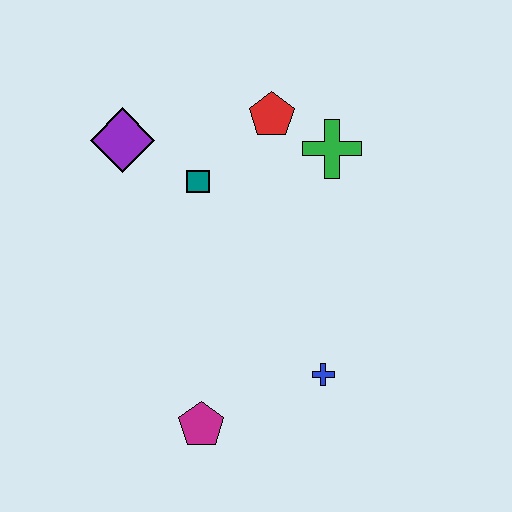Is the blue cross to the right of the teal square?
Yes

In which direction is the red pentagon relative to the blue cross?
The red pentagon is above the blue cross.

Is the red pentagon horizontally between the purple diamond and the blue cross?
Yes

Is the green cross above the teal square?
Yes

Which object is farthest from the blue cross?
The purple diamond is farthest from the blue cross.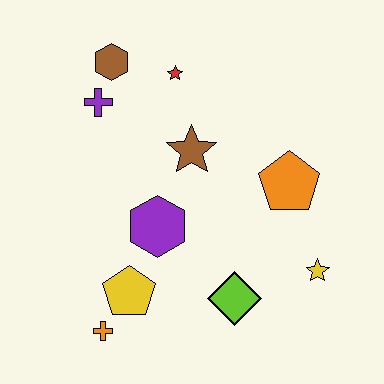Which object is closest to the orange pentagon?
The yellow star is closest to the orange pentagon.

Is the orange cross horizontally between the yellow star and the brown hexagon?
No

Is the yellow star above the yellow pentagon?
Yes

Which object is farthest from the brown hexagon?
The yellow star is farthest from the brown hexagon.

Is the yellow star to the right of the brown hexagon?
Yes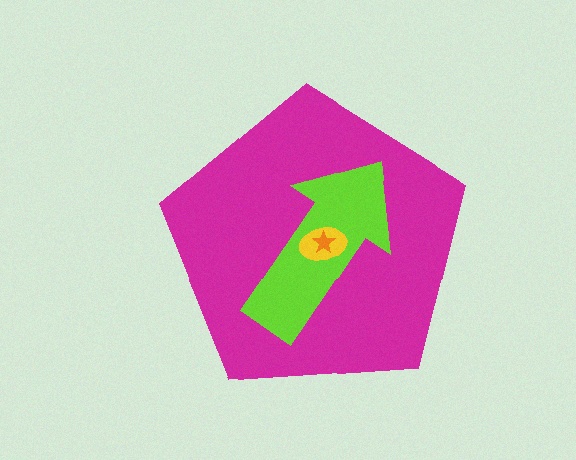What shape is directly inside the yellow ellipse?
The orange star.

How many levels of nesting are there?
4.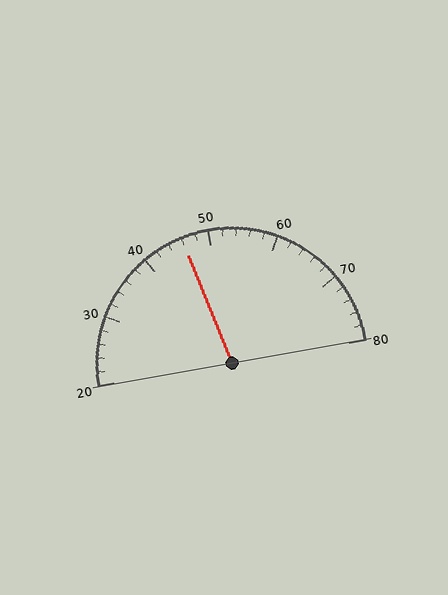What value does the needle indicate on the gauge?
The needle indicates approximately 46.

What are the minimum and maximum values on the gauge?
The gauge ranges from 20 to 80.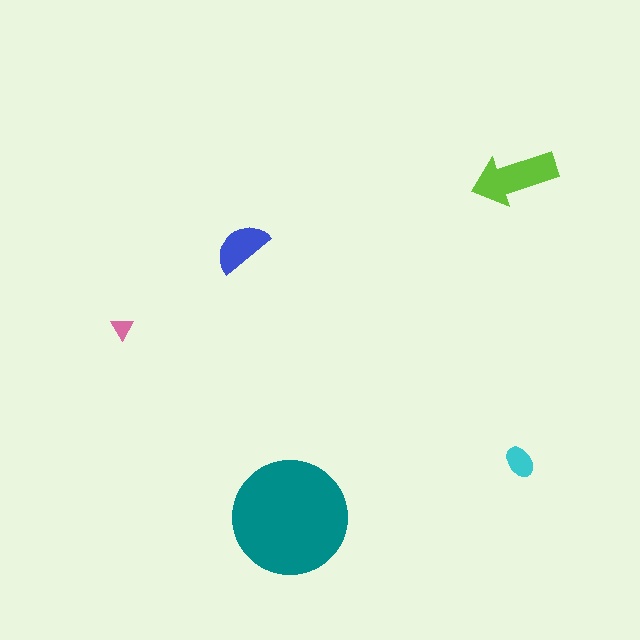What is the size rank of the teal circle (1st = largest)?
1st.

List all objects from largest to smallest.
The teal circle, the lime arrow, the blue semicircle, the cyan ellipse, the pink triangle.